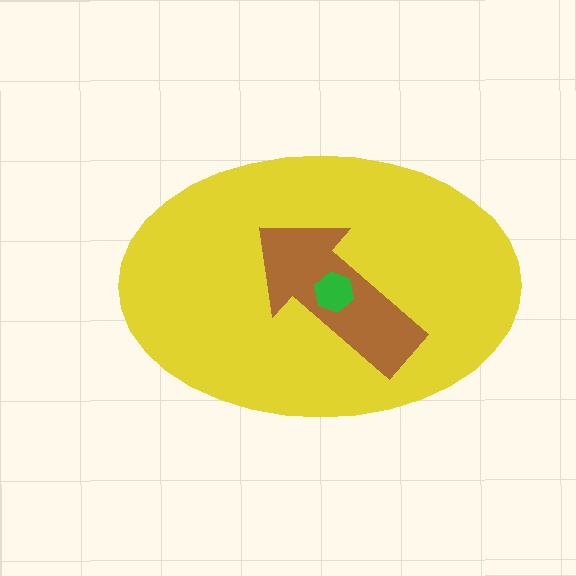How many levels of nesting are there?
3.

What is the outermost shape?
The yellow ellipse.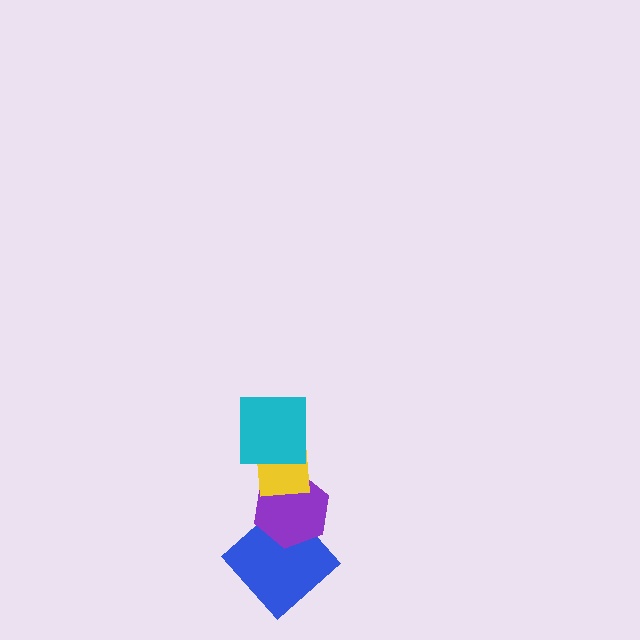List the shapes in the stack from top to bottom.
From top to bottom: the cyan square, the yellow square, the purple hexagon, the blue diamond.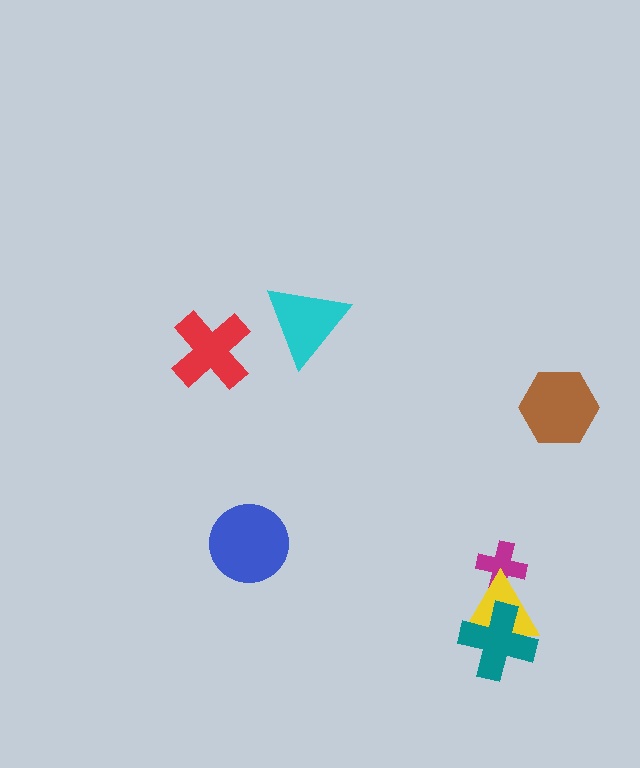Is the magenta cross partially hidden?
Yes, it is partially covered by another shape.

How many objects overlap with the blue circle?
0 objects overlap with the blue circle.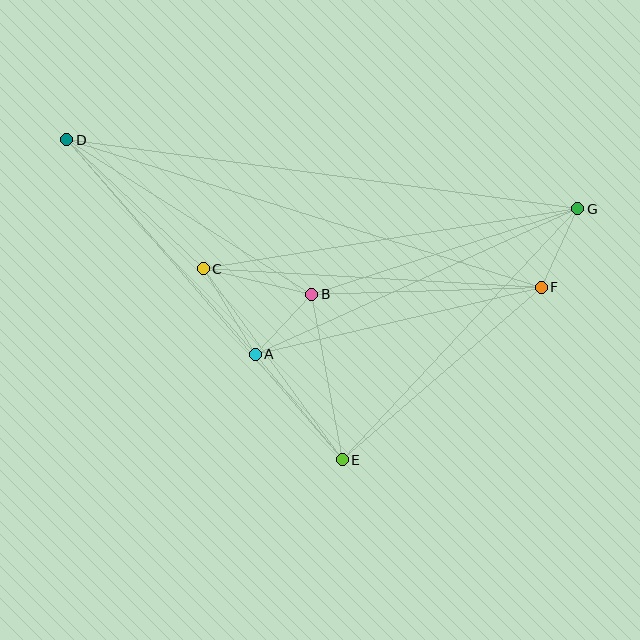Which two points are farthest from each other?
Points D and G are farthest from each other.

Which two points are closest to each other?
Points A and B are closest to each other.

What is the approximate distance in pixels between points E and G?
The distance between E and G is approximately 344 pixels.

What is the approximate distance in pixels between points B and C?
The distance between B and C is approximately 111 pixels.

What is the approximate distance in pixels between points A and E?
The distance between A and E is approximately 137 pixels.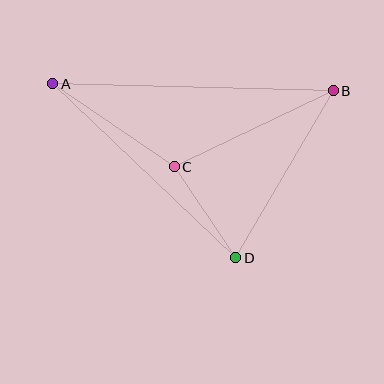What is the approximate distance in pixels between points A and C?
The distance between A and C is approximately 147 pixels.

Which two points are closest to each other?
Points C and D are closest to each other.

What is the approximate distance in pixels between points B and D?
The distance between B and D is approximately 193 pixels.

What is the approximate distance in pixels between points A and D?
The distance between A and D is approximately 253 pixels.